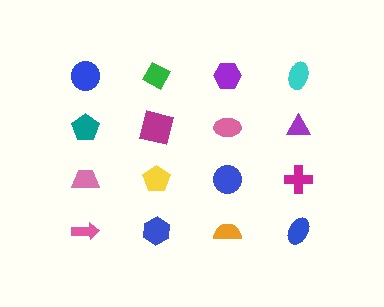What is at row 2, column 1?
A teal pentagon.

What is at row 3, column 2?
A yellow pentagon.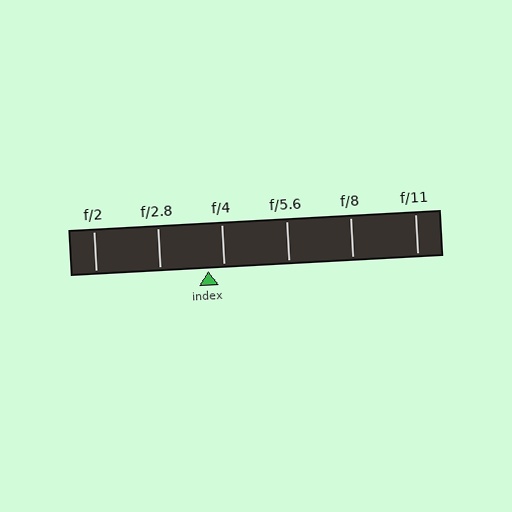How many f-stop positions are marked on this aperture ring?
There are 6 f-stop positions marked.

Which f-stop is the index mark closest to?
The index mark is closest to f/4.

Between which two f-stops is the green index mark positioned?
The index mark is between f/2.8 and f/4.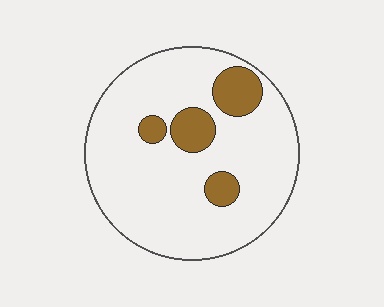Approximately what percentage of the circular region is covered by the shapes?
Approximately 15%.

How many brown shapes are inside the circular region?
4.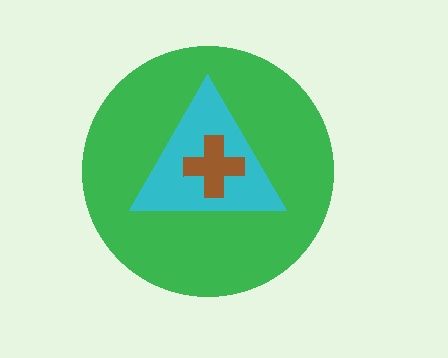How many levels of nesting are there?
3.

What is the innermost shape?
The brown cross.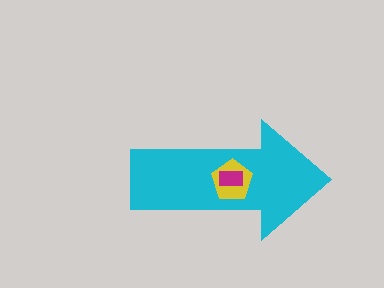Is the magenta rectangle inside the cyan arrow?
Yes.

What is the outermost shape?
The cyan arrow.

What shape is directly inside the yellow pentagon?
The magenta rectangle.